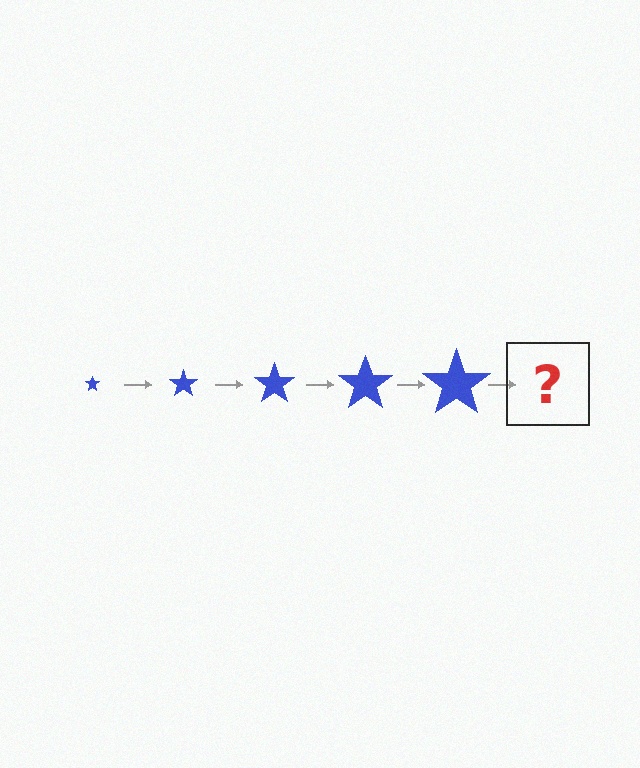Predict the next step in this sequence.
The next step is a blue star, larger than the previous one.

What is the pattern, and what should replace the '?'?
The pattern is that the star gets progressively larger each step. The '?' should be a blue star, larger than the previous one.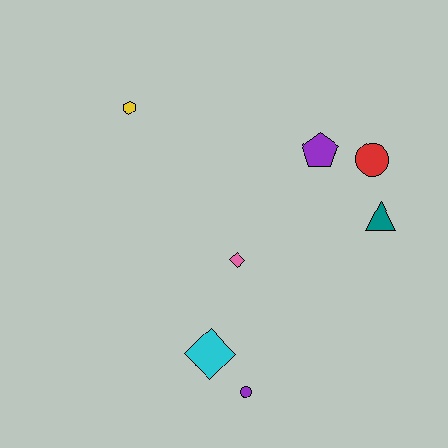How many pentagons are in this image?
There is 1 pentagon.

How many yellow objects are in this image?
There is 1 yellow object.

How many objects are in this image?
There are 7 objects.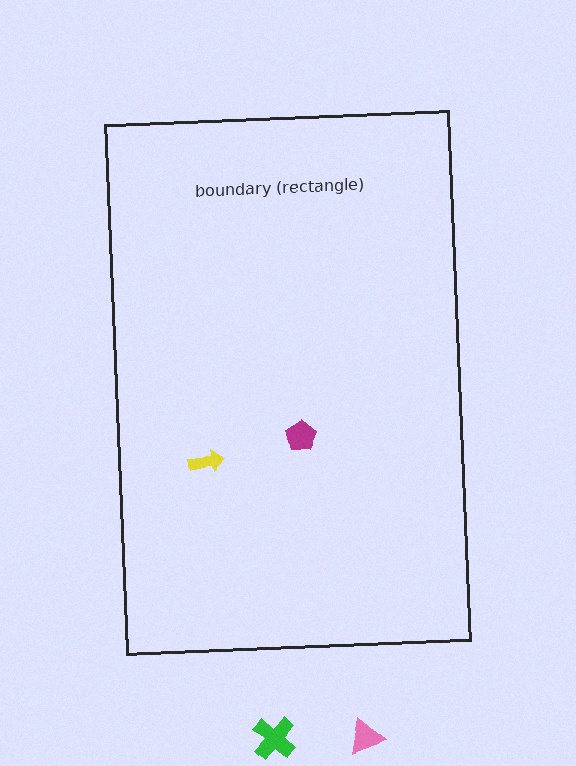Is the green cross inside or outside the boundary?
Outside.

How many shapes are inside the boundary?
2 inside, 2 outside.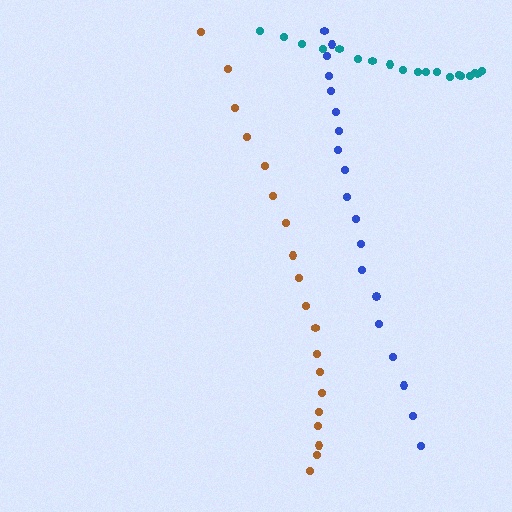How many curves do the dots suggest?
There are 3 distinct paths.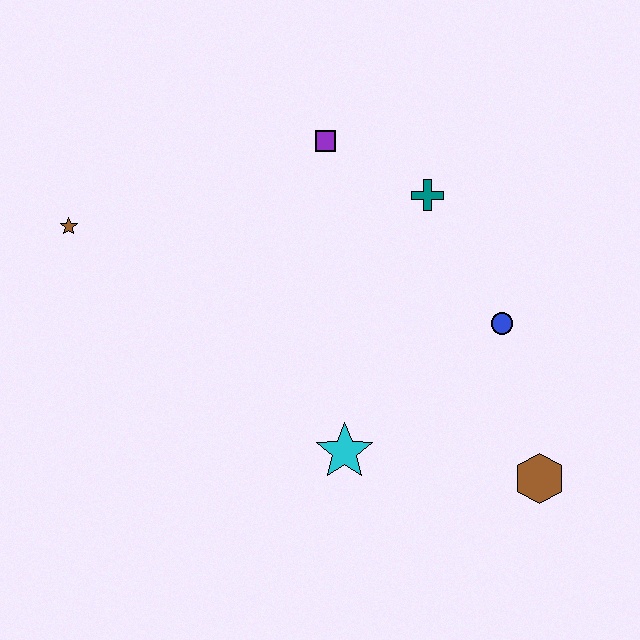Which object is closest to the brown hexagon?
The blue circle is closest to the brown hexagon.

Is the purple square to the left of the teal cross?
Yes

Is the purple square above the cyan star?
Yes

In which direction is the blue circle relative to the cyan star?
The blue circle is to the right of the cyan star.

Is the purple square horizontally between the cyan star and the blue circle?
No